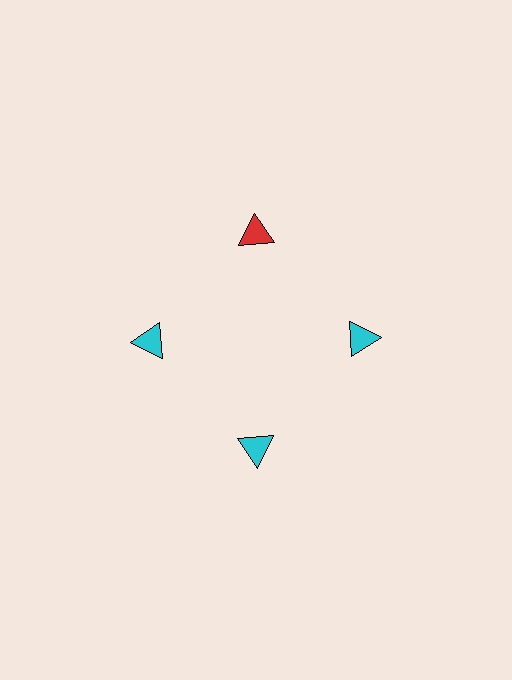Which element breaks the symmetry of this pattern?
The red triangle at roughly the 12 o'clock position breaks the symmetry. All other shapes are cyan triangles.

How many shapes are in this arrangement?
There are 4 shapes arranged in a ring pattern.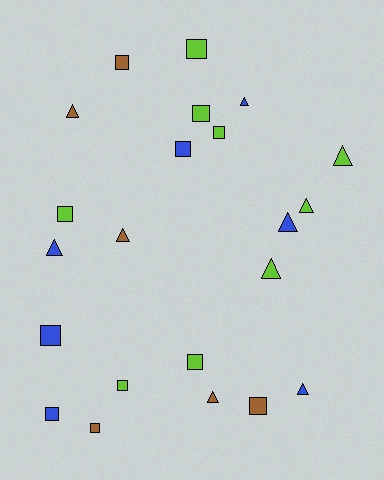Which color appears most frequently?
Lime, with 9 objects.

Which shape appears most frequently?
Square, with 12 objects.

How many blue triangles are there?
There are 4 blue triangles.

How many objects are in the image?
There are 22 objects.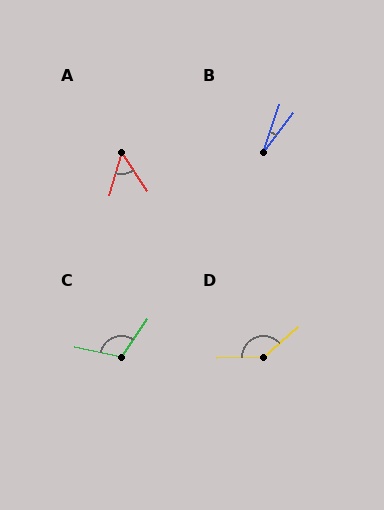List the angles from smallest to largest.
B (18°), A (50°), C (112°), D (140°).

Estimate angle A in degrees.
Approximately 50 degrees.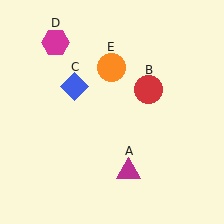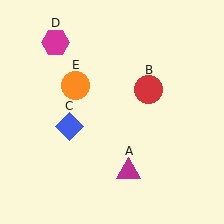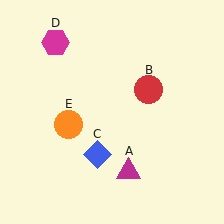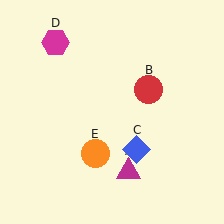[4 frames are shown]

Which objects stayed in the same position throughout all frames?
Magenta triangle (object A) and red circle (object B) and magenta hexagon (object D) remained stationary.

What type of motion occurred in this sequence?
The blue diamond (object C), orange circle (object E) rotated counterclockwise around the center of the scene.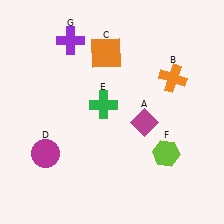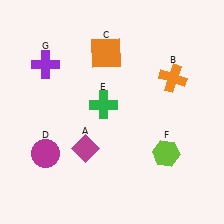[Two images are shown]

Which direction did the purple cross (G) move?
The purple cross (G) moved left.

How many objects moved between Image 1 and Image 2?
2 objects moved between the two images.